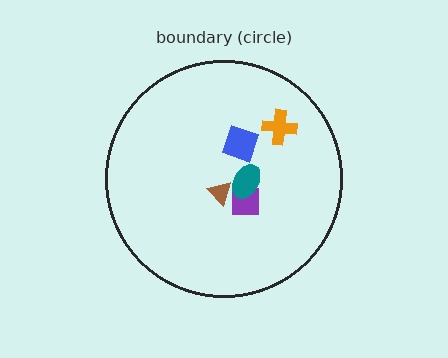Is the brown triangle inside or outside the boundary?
Inside.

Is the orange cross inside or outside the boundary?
Inside.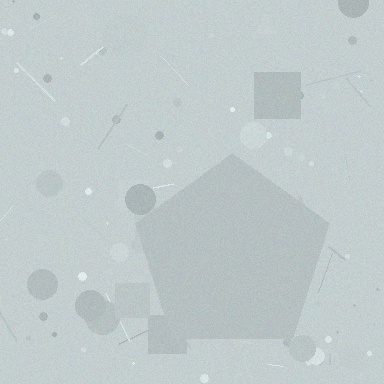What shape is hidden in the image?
A pentagon is hidden in the image.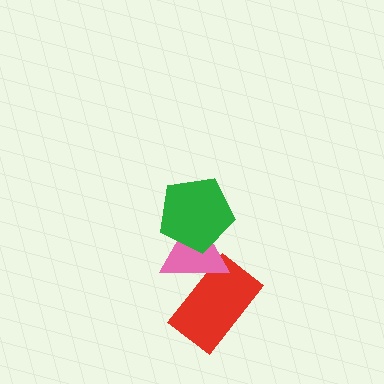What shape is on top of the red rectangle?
The pink triangle is on top of the red rectangle.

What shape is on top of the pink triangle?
The green pentagon is on top of the pink triangle.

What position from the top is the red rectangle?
The red rectangle is 3rd from the top.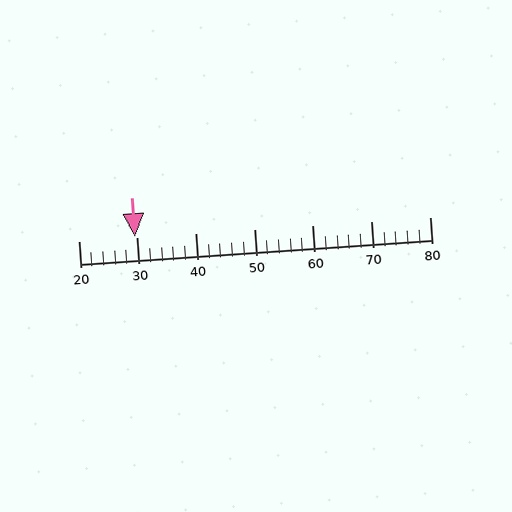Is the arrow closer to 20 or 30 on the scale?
The arrow is closer to 30.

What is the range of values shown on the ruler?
The ruler shows values from 20 to 80.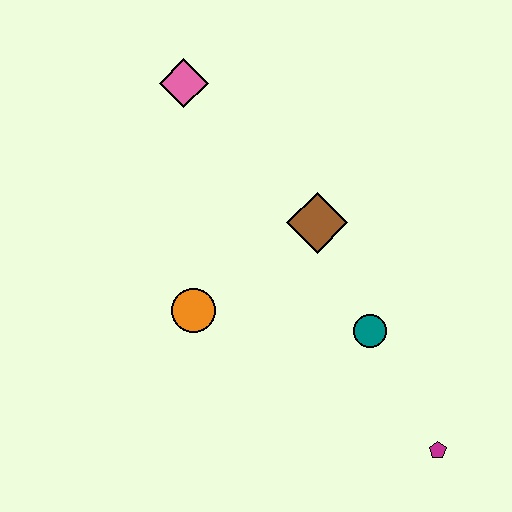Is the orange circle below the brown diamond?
Yes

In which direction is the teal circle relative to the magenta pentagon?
The teal circle is above the magenta pentagon.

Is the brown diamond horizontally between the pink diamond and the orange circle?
No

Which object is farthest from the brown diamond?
The magenta pentagon is farthest from the brown diamond.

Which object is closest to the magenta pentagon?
The teal circle is closest to the magenta pentagon.